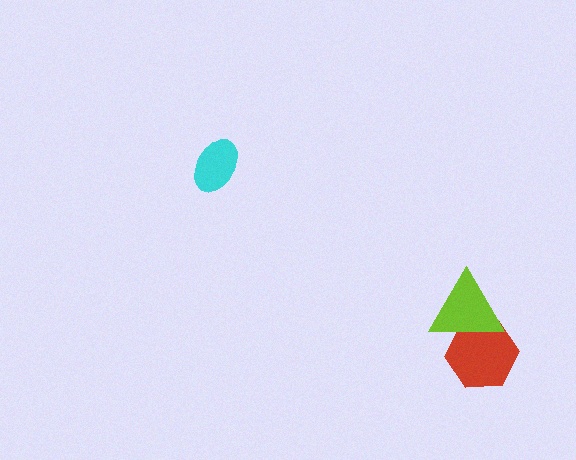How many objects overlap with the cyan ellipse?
0 objects overlap with the cyan ellipse.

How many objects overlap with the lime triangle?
1 object overlaps with the lime triangle.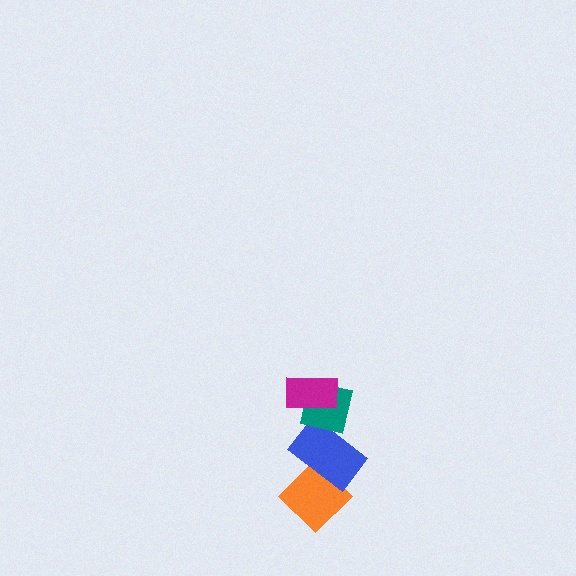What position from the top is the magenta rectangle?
The magenta rectangle is 1st from the top.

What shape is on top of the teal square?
The magenta rectangle is on top of the teal square.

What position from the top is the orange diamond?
The orange diamond is 4th from the top.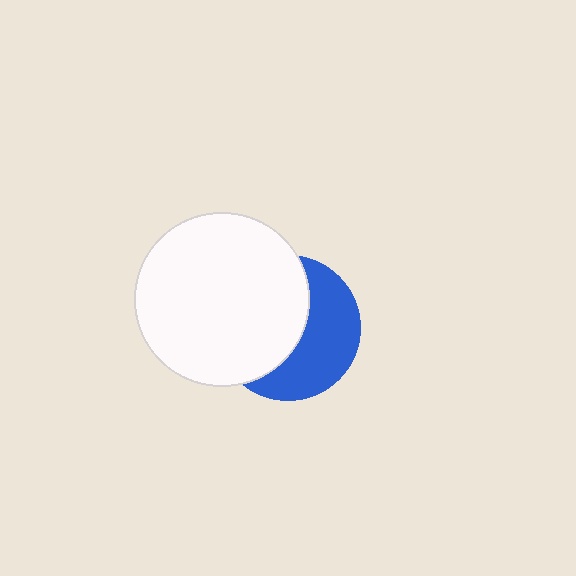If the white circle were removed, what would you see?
You would see the complete blue circle.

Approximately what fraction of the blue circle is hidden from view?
Roughly 54% of the blue circle is hidden behind the white circle.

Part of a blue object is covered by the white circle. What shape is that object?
It is a circle.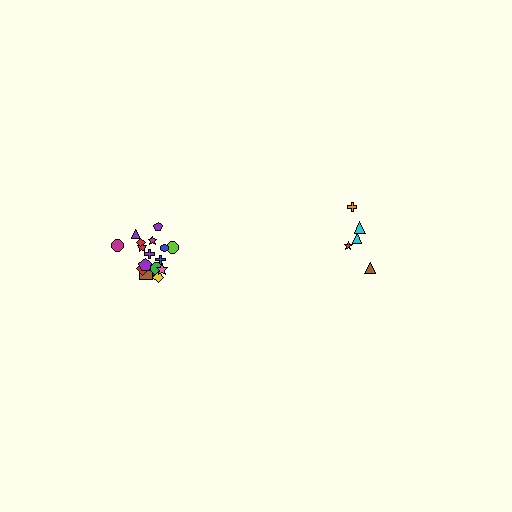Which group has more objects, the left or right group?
The left group.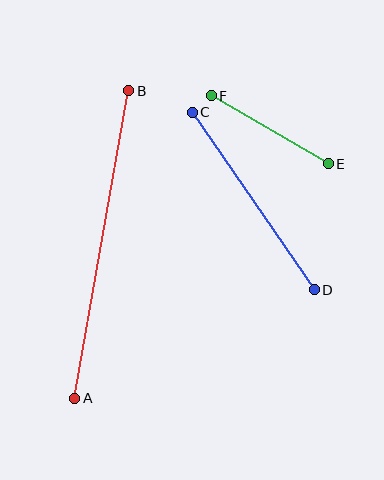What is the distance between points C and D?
The distance is approximately 215 pixels.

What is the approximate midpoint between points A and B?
The midpoint is at approximately (102, 245) pixels.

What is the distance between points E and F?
The distance is approximately 135 pixels.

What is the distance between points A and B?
The distance is approximately 312 pixels.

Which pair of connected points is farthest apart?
Points A and B are farthest apart.